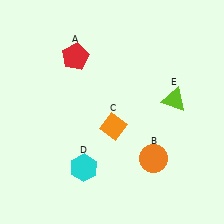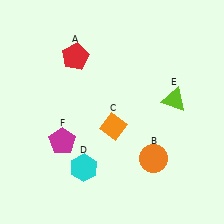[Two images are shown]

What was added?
A magenta pentagon (F) was added in Image 2.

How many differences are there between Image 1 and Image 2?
There is 1 difference between the two images.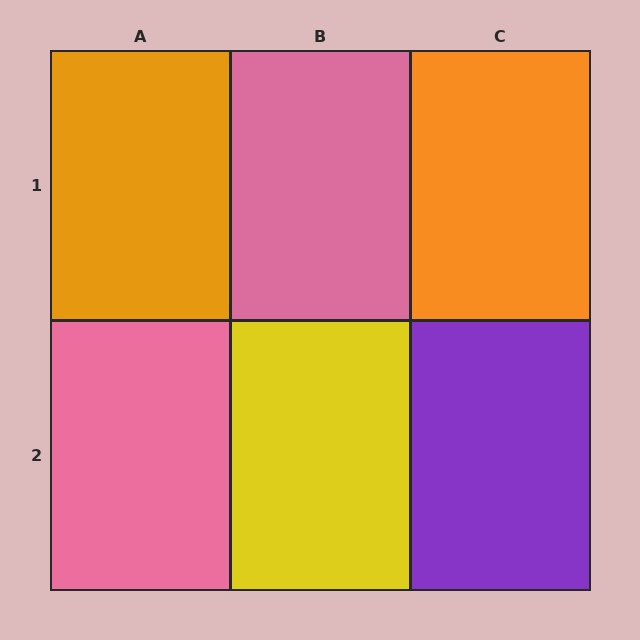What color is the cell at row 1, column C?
Orange.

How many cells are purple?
1 cell is purple.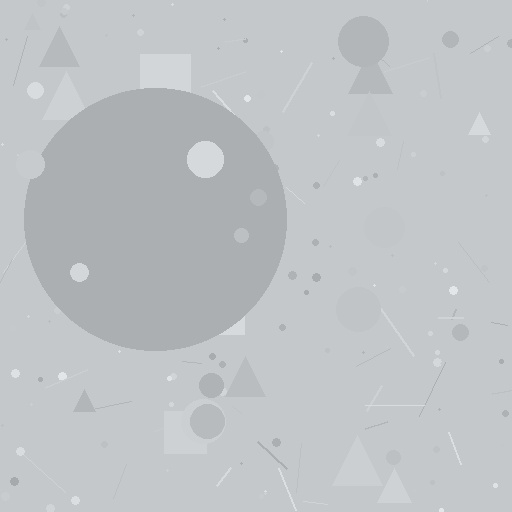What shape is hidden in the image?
A circle is hidden in the image.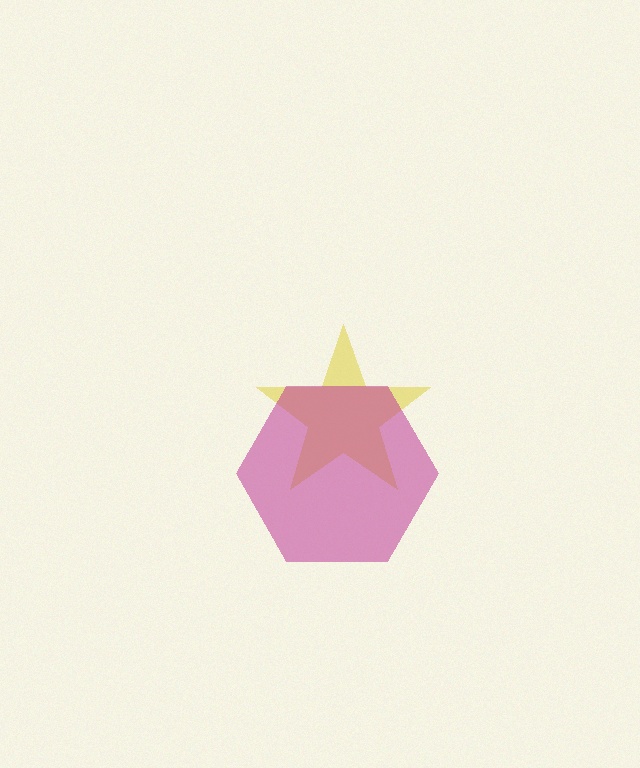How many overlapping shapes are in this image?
There are 2 overlapping shapes in the image.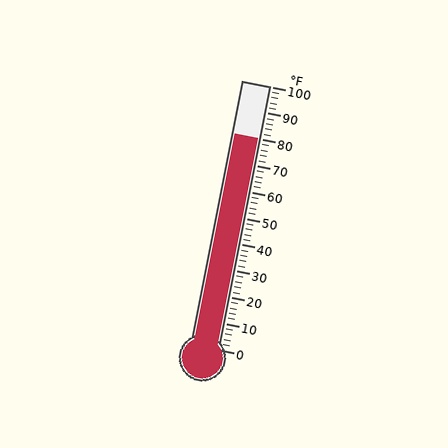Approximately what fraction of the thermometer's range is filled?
The thermometer is filled to approximately 80% of its range.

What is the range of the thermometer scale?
The thermometer scale ranges from 0°F to 100°F.